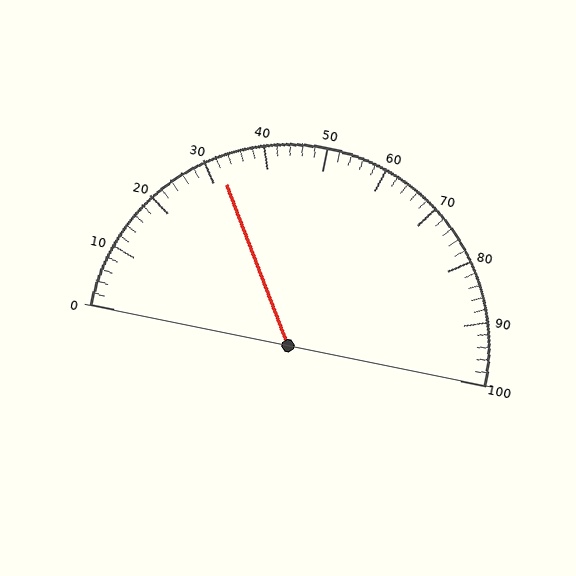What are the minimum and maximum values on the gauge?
The gauge ranges from 0 to 100.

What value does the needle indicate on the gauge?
The needle indicates approximately 32.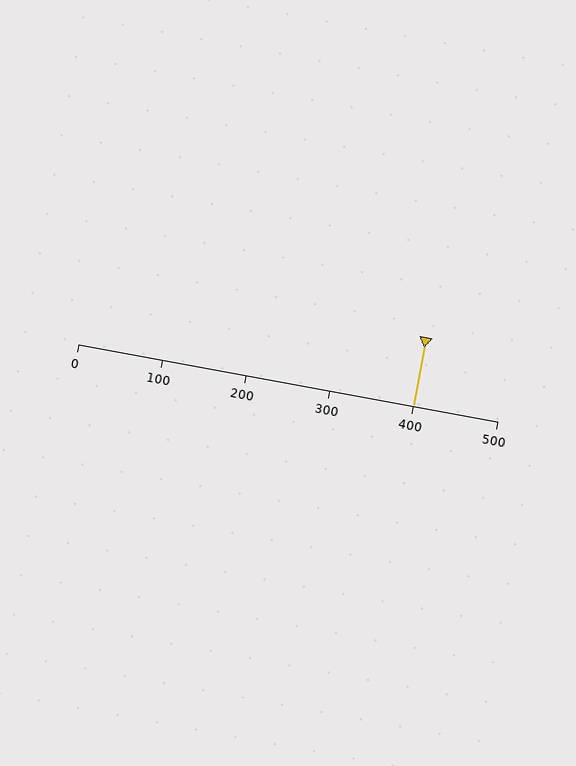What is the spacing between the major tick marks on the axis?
The major ticks are spaced 100 apart.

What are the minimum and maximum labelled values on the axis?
The axis runs from 0 to 500.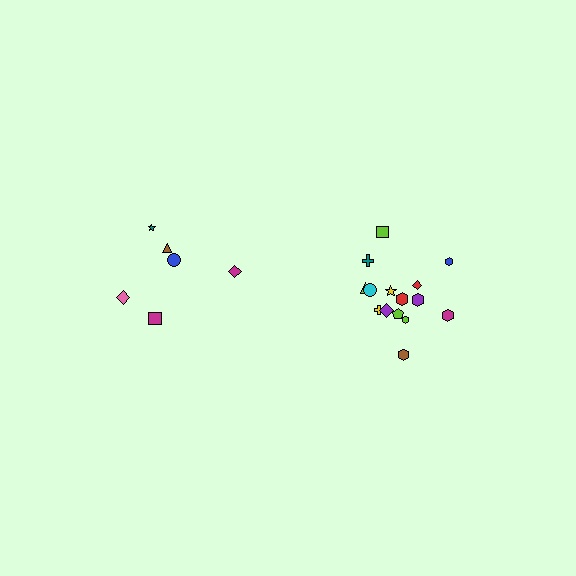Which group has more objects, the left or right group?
The right group.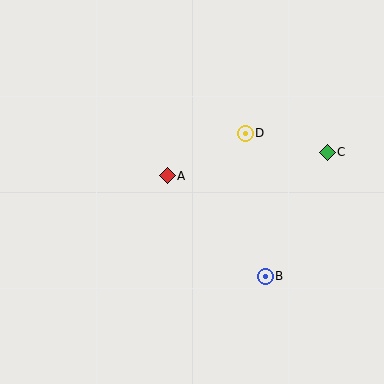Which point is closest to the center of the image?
Point A at (167, 176) is closest to the center.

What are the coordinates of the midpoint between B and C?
The midpoint between B and C is at (296, 214).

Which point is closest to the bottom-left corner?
Point A is closest to the bottom-left corner.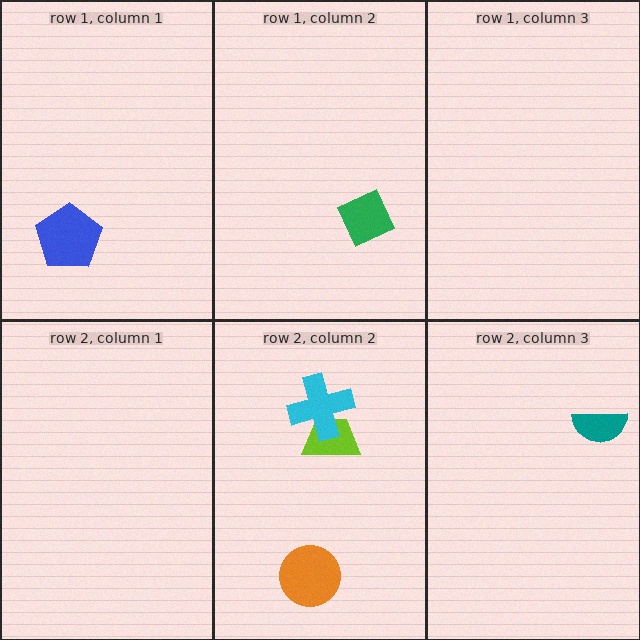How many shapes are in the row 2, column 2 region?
3.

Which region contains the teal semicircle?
The row 2, column 3 region.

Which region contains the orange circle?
The row 2, column 2 region.